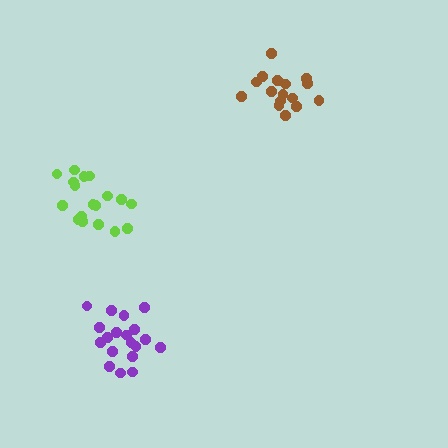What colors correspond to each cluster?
The clusters are colored: purple, brown, lime.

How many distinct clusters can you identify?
There are 3 distinct clusters.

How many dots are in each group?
Group 1: 19 dots, Group 2: 16 dots, Group 3: 18 dots (53 total).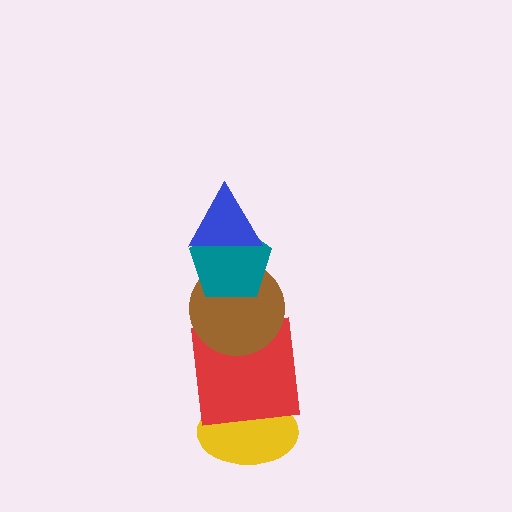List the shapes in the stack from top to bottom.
From top to bottom: the blue triangle, the teal pentagon, the brown circle, the red square, the yellow ellipse.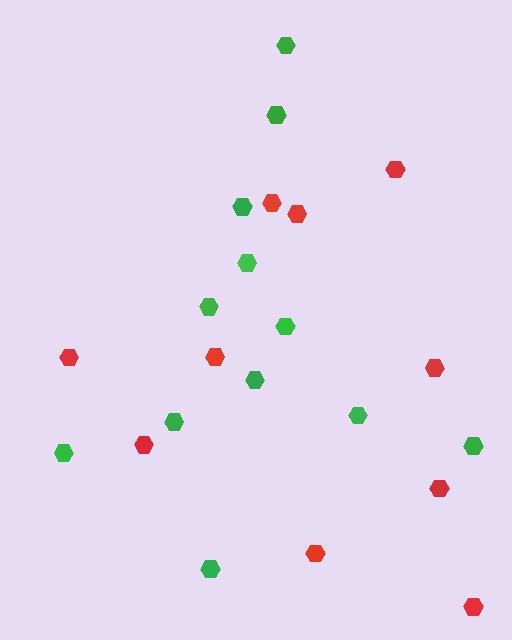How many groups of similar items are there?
There are 2 groups: one group of red hexagons (10) and one group of green hexagons (12).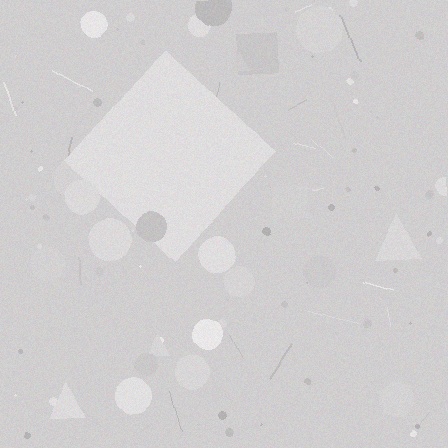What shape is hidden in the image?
A diamond is hidden in the image.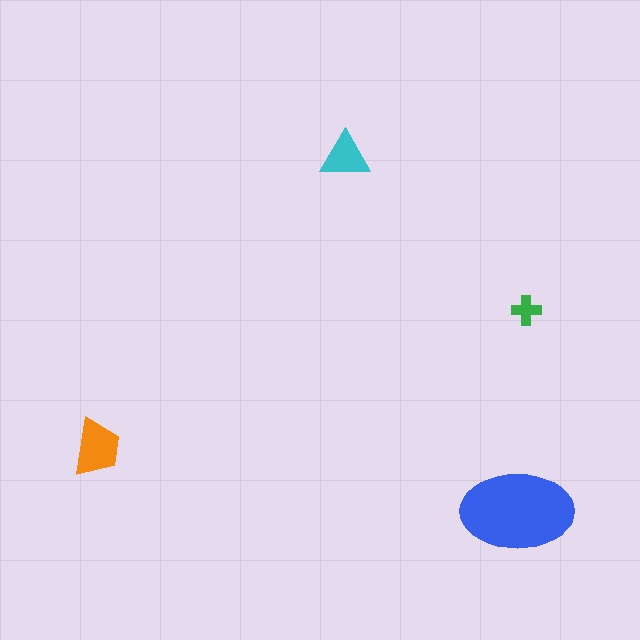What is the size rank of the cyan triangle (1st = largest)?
3rd.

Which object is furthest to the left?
The orange trapezoid is leftmost.